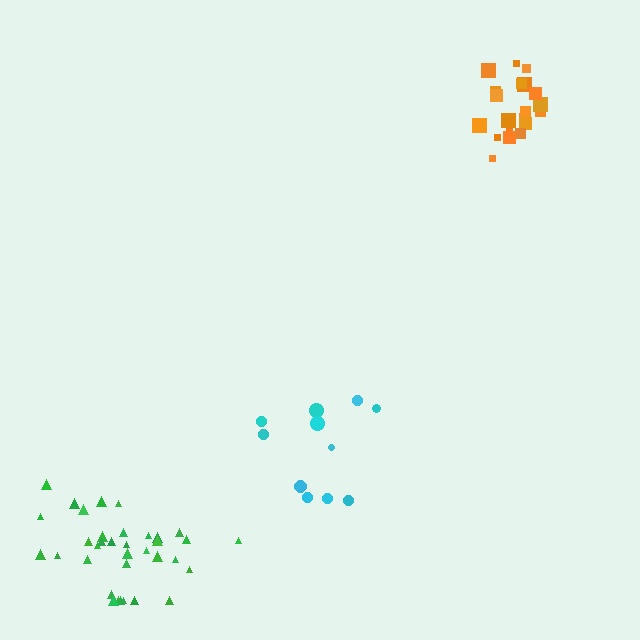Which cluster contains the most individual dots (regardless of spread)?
Green (35).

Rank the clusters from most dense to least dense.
orange, green, cyan.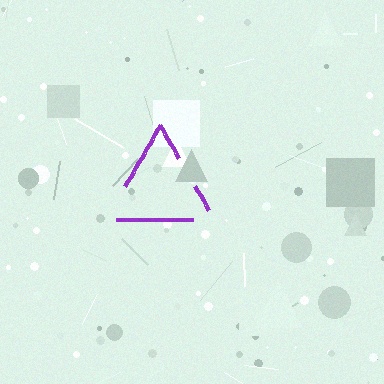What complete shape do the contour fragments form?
The contour fragments form a triangle.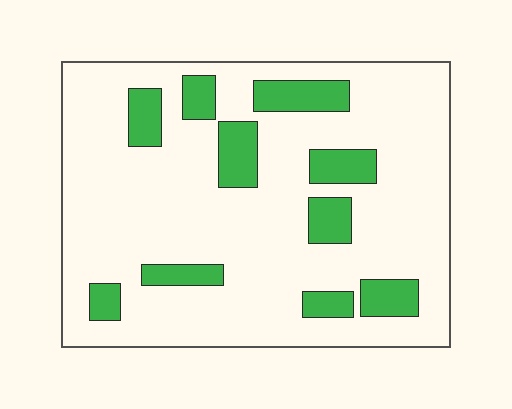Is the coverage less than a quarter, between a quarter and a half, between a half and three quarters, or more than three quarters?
Less than a quarter.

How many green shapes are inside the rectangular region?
10.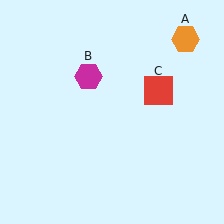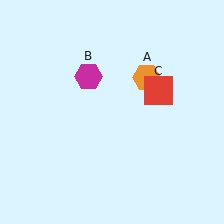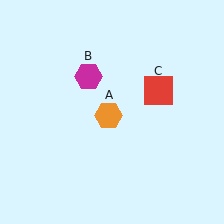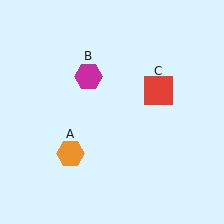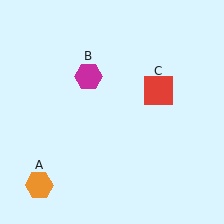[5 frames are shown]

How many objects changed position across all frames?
1 object changed position: orange hexagon (object A).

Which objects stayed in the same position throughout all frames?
Magenta hexagon (object B) and red square (object C) remained stationary.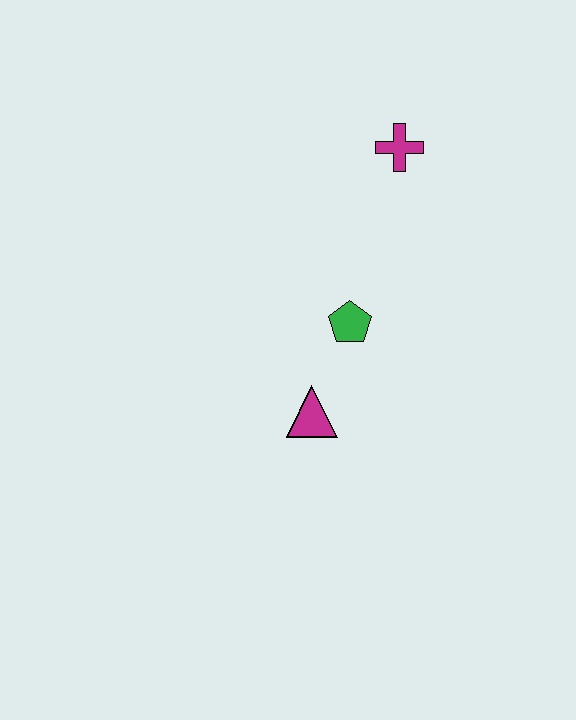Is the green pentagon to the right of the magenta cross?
No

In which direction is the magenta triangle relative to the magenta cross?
The magenta triangle is below the magenta cross.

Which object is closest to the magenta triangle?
The green pentagon is closest to the magenta triangle.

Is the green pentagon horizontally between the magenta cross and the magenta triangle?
Yes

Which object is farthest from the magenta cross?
The magenta triangle is farthest from the magenta cross.